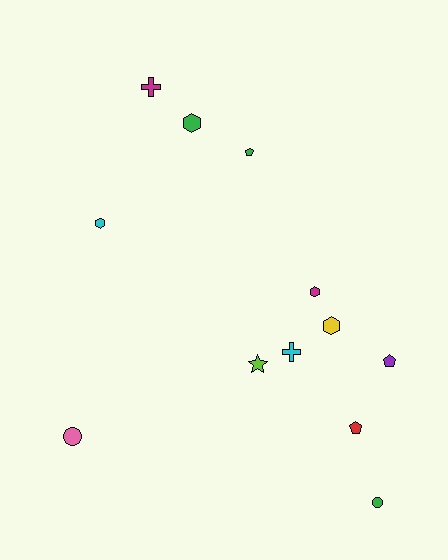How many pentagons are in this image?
There are 3 pentagons.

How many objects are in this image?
There are 12 objects.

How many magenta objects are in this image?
There are 2 magenta objects.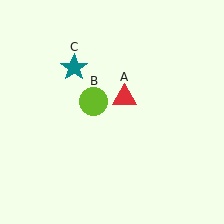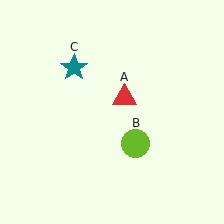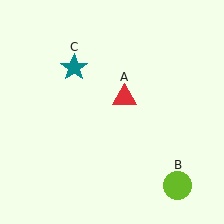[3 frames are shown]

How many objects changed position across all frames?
1 object changed position: lime circle (object B).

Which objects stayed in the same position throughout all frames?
Red triangle (object A) and teal star (object C) remained stationary.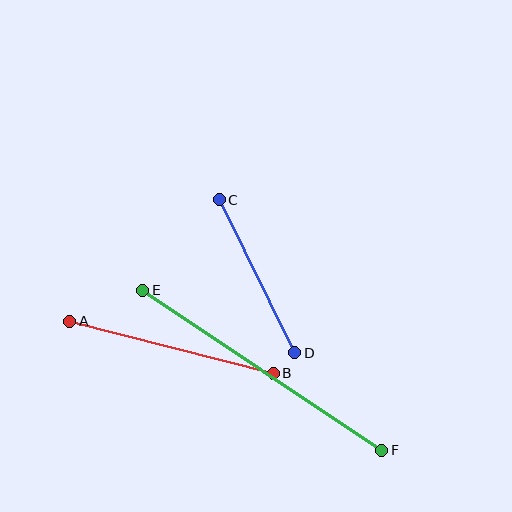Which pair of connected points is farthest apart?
Points E and F are farthest apart.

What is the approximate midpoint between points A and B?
The midpoint is at approximately (171, 347) pixels.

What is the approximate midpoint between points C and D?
The midpoint is at approximately (257, 276) pixels.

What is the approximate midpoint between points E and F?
The midpoint is at approximately (262, 370) pixels.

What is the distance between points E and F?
The distance is approximately 288 pixels.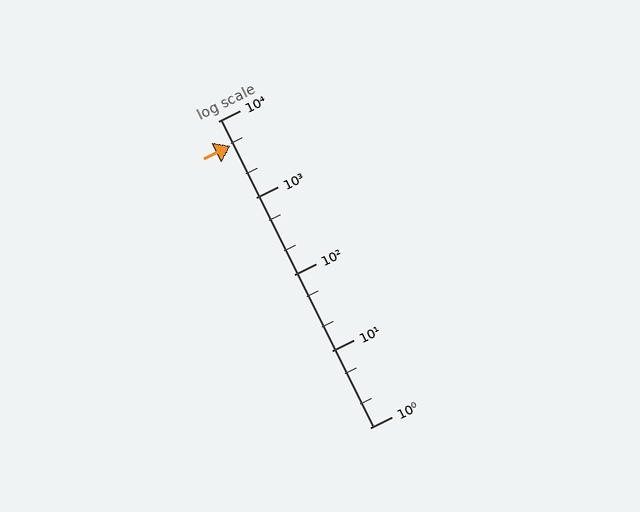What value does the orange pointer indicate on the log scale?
The pointer indicates approximately 4800.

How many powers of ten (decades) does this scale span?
The scale spans 4 decades, from 1 to 10000.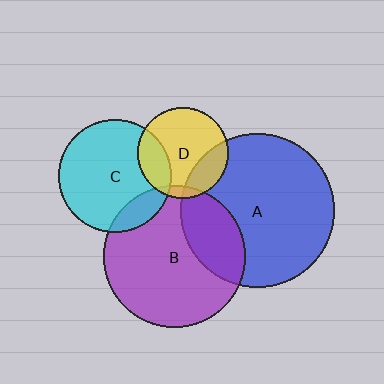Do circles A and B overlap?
Yes.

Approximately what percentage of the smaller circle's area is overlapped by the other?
Approximately 25%.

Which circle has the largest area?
Circle A (blue).